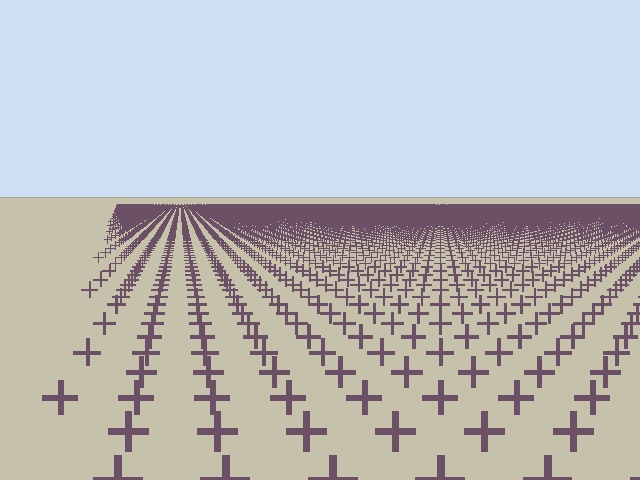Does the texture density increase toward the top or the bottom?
Density increases toward the top.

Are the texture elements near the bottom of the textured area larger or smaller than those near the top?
Larger. Near the bottom, elements are closer to the viewer and appear at a bigger on-screen size.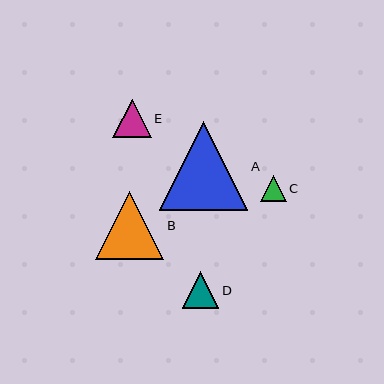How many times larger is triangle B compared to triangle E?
Triangle B is approximately 1.8 times the size of triangle E.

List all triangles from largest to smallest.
From largest to smallest: A, B, E, D, C.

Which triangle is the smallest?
Triangle C is the smallest with a size of approximately 26 pixels.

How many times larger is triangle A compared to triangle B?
Triangle A is approximately 1.3 times the size of triangle B.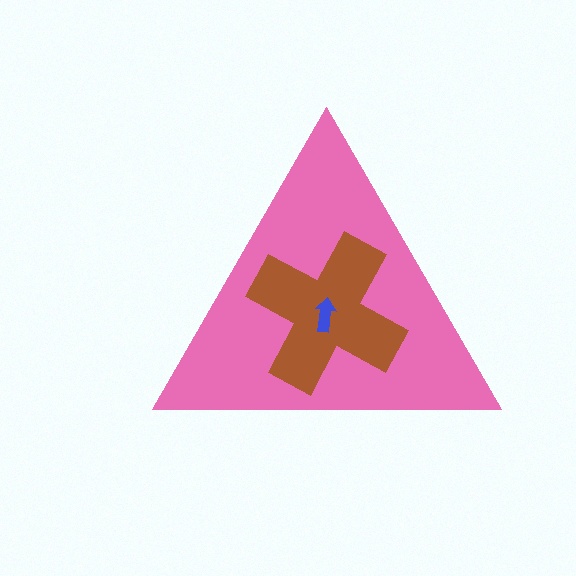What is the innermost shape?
The blue arrow.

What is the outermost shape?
The pink triangle.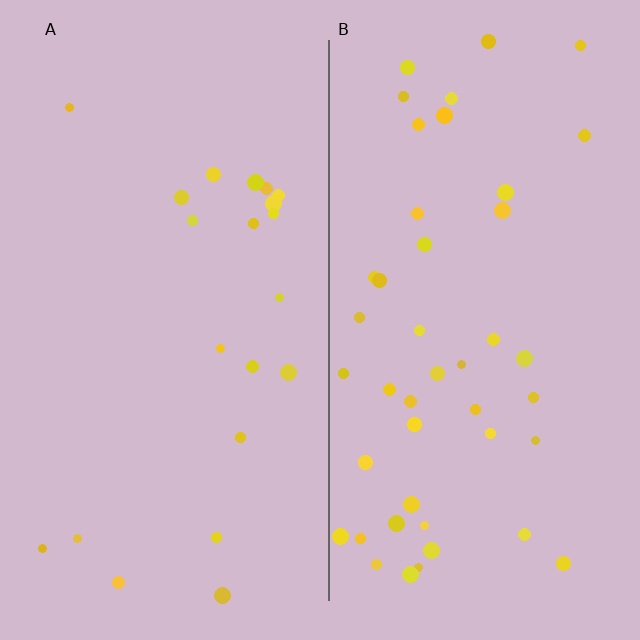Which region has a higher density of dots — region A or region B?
B (the right).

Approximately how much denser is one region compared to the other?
Approximately 2.1× — region B over region A.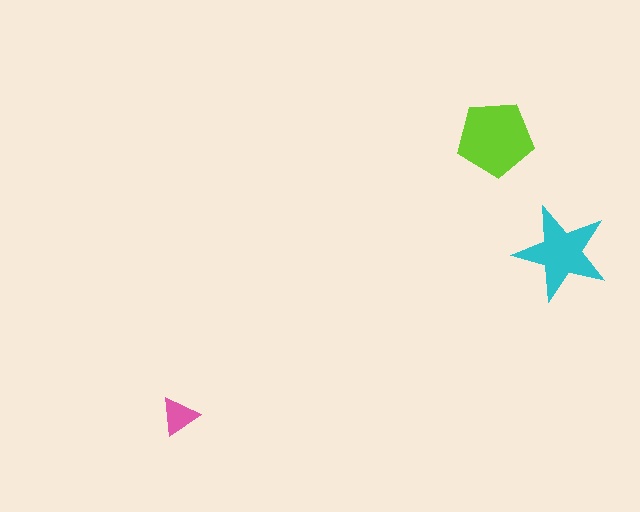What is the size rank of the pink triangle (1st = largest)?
3rd.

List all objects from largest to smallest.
The lime pentagon, the cyan star, the pink triangle.